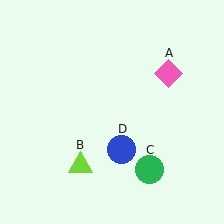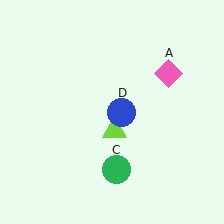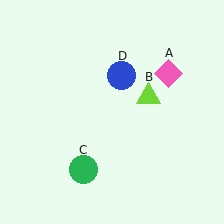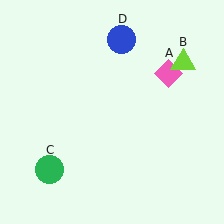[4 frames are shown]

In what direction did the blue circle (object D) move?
The blue circle (object D) moved up.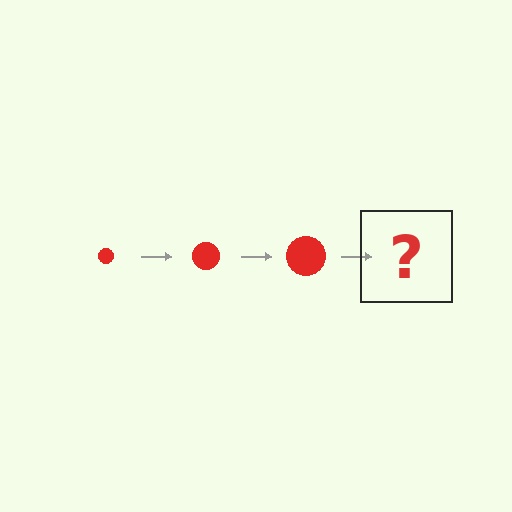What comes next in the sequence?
The next element should be a red circle, larger than the previous one.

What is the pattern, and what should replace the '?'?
The pattern is that the circle gets progressively larger each step. The '?' should be a red circle, larger than the previous one.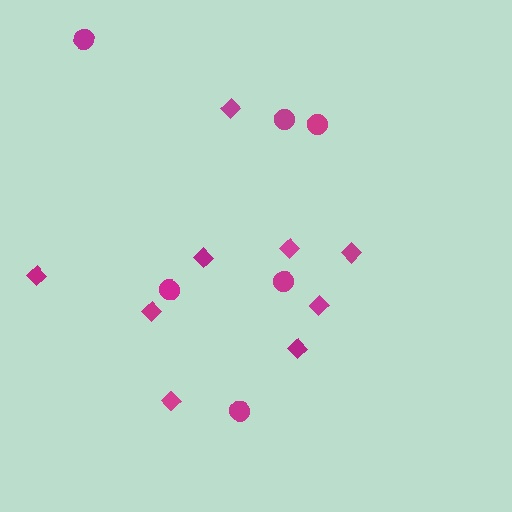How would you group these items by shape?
There are 2 groups: one group of circles (6) and one group of diamonds (9).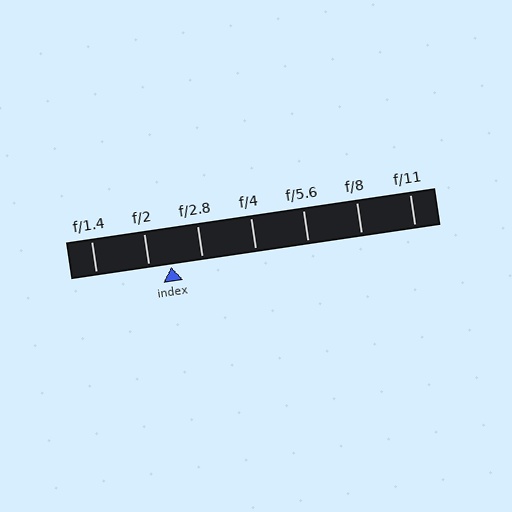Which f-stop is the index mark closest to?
The index mark is closest to f/2.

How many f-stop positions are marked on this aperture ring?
There are 7 f-stop positions marked.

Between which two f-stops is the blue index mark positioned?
The index mark is between f/2 and f/2.8.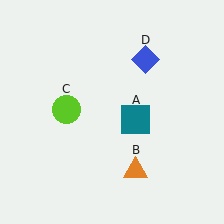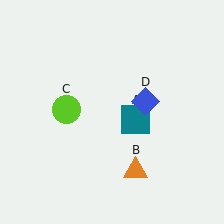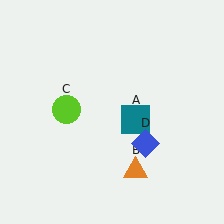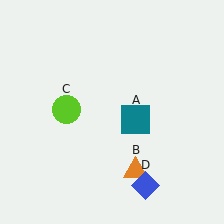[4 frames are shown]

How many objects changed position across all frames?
1 object changed position: blue diamond (object D).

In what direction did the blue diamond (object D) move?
The blue diamond (object D) moved down.